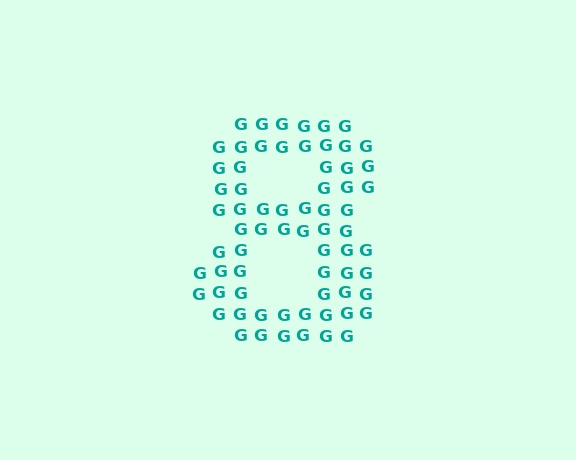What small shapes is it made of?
It is made of small letter G's.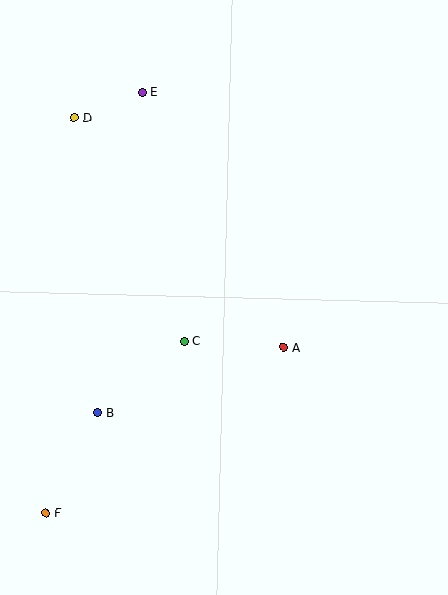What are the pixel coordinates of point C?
Point C is at (184, 341).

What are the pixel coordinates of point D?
Point D is at (74, 118).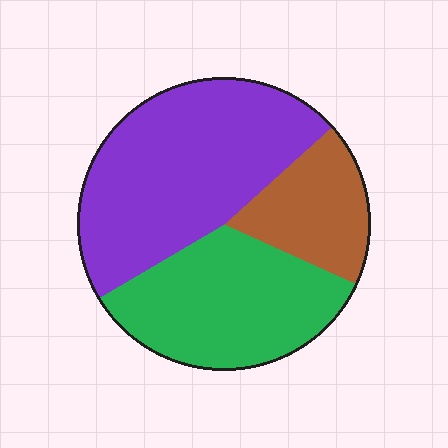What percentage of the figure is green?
Green takes up between a third and a half of the figure.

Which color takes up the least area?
Brown, at roughly 20%.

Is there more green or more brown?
Green.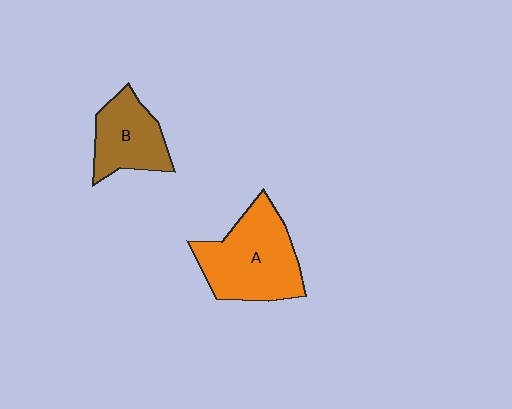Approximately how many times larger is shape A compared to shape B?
Approximately 1.5 times.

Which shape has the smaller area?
Shape B (brown).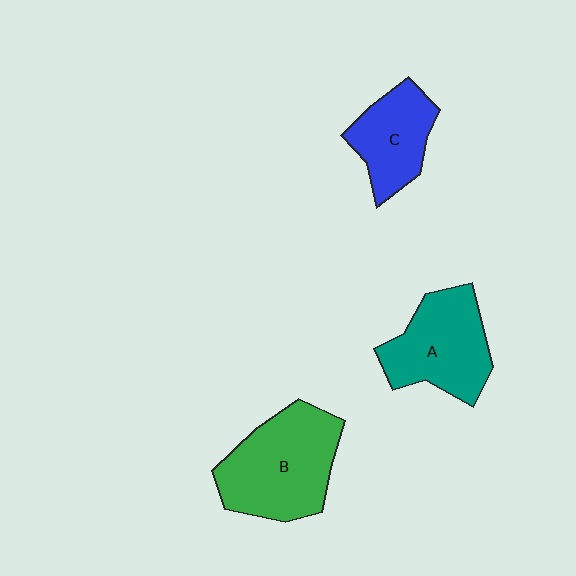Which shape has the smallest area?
Shape C (blue).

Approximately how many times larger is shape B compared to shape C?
Approximately 1.6 times.